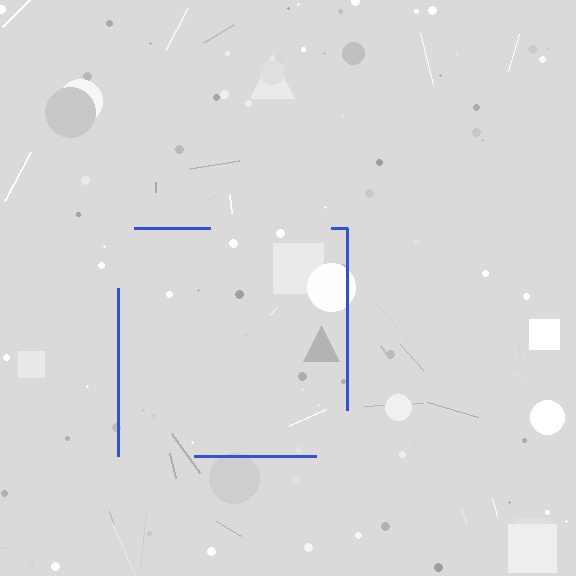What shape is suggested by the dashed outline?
The dashed outline suggests a square.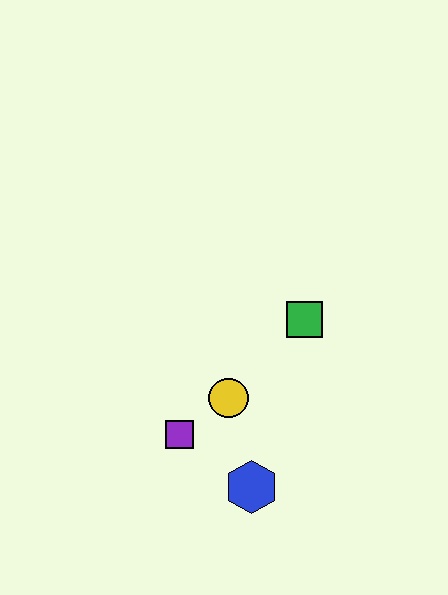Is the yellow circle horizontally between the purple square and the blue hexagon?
Yes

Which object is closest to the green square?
The yellow circle is closest to the green square.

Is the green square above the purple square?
Yes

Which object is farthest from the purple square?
The green square is farthest from the purple square.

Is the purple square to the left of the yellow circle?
Yes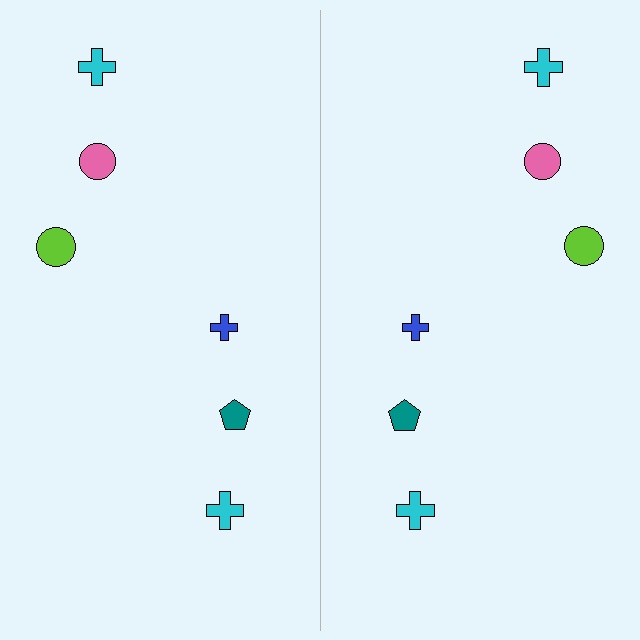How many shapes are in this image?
There are 12 shapes in this image.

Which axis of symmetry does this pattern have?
The pattern has a vertical axis of symmetry running through the center of the image.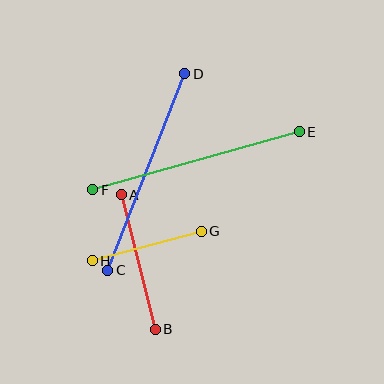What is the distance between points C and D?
The distance is approximately 211 pixels.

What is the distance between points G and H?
The distance is approximately 113 pixels.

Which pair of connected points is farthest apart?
Points E and F are farthest apart.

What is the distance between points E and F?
The distance is approximately 214 pixels.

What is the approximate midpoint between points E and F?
The midpoint is at approximately (196, 161) pixels.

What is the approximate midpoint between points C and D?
The midpoint is at approximately (146, 172) pixels.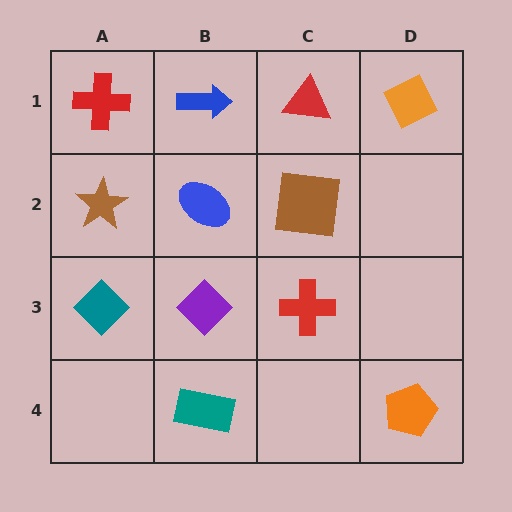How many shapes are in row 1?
4 shapes.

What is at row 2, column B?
A blue ellipse.